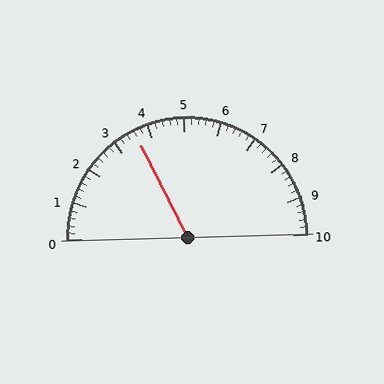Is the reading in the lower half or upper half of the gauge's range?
The reading is in the lower half of the range (0 to 10).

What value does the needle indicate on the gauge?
The needle indicates approximately 3.6.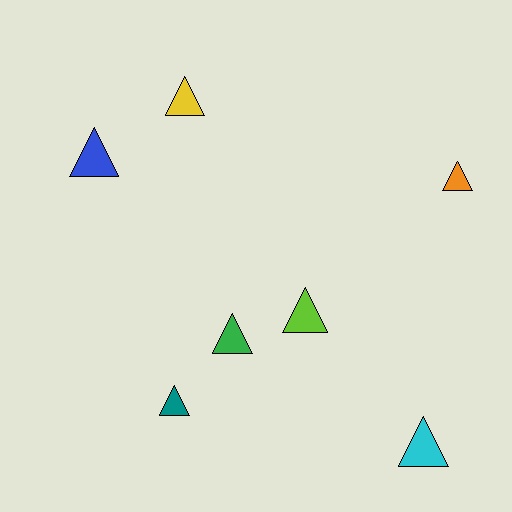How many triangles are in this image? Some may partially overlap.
There are 7 triangles.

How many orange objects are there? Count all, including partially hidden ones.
There is 1 orange object.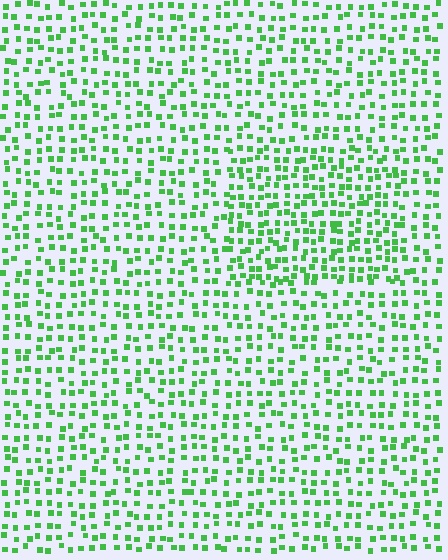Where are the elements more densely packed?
The elements are more densely packed inside the rectangle boundary.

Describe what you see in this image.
The image contains small green elements arranged at two different densities. A rectangle-shaped region is visible where the elements are more densely packed than the surrounding area.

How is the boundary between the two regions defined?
The boundary is defined by a change in element density (approximately 1.5x ratio). All elements are the same color, size, and shape.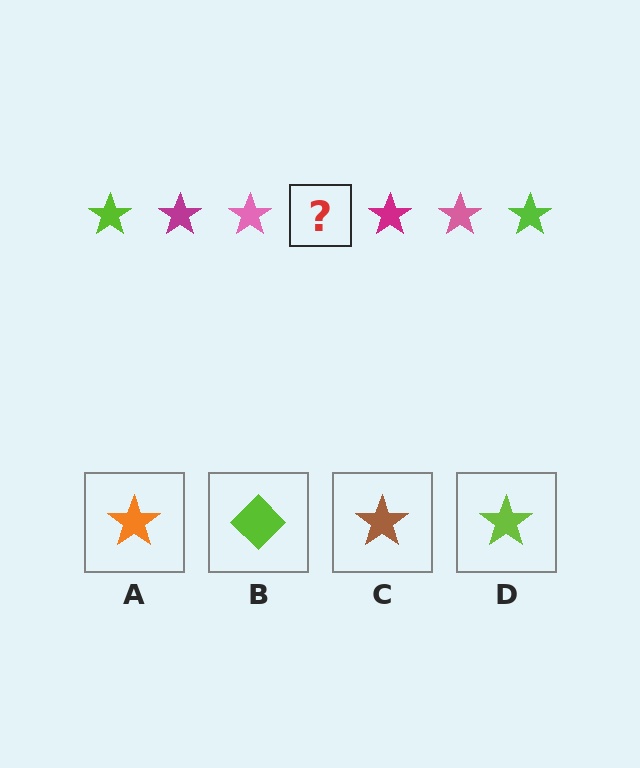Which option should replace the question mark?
Option D.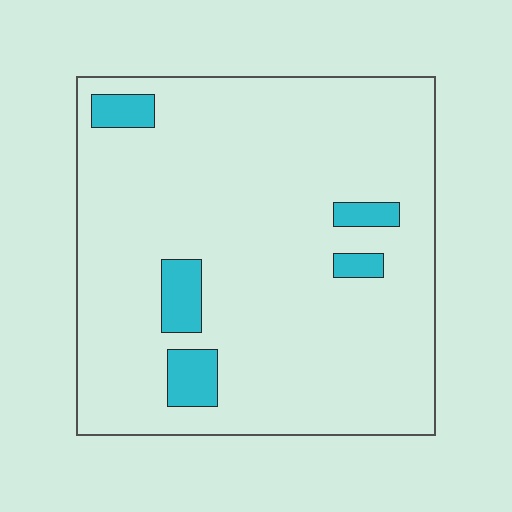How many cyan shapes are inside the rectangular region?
5.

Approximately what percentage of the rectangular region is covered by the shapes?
Approximately 10%.